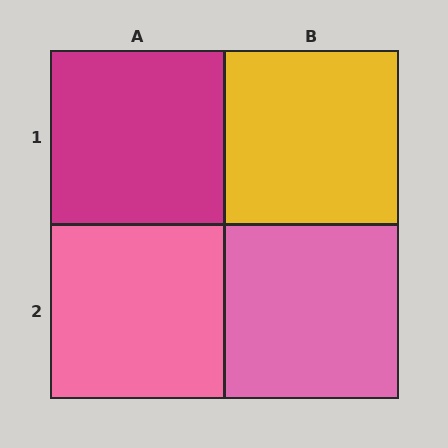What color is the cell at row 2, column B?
Pink.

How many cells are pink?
2 cells are pink.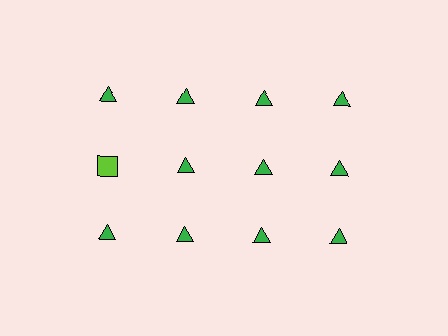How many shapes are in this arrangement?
There are 12 shapes arranged in a grid pattern.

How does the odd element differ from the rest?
It differs in both color (lime instead of green) and shape (square instead of triangle).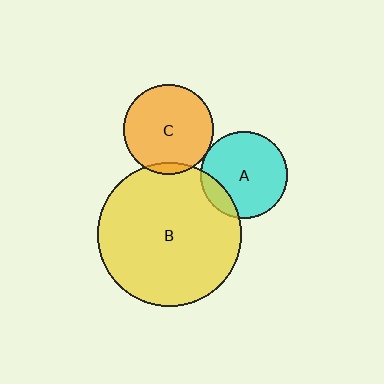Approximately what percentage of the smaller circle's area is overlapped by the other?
Approximately 5%.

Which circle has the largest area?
Circle B (yellow).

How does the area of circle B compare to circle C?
Approximately 2.6 times.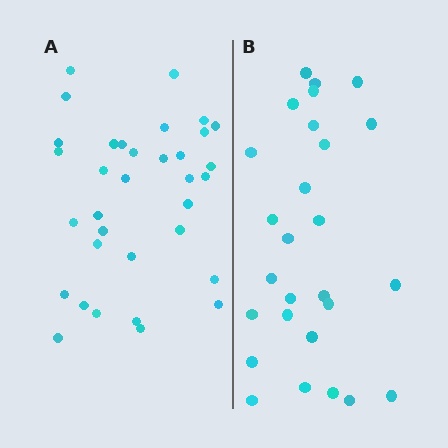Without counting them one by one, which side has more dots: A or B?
Region A (the left region) has more dots.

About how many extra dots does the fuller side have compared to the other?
Region A has roughly 8 or so more dots than region B.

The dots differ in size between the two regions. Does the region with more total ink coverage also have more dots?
No. Region B has more total ink coverage because its dots are larger, but region A actually contains more individual dots. Total area can be misleading — the number of items is what matters here.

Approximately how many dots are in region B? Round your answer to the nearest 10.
About 30 dots. (The exact count is 27, which rounds to 30.)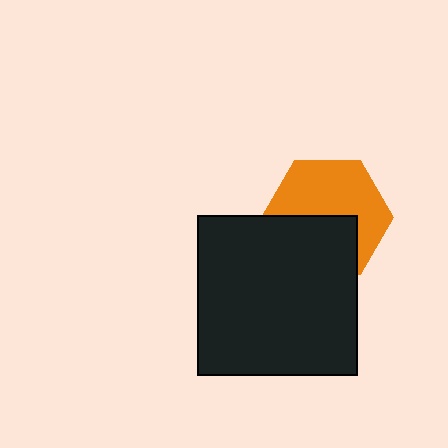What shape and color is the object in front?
The object in front is a black square.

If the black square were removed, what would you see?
You would see the complete orange hexagon.